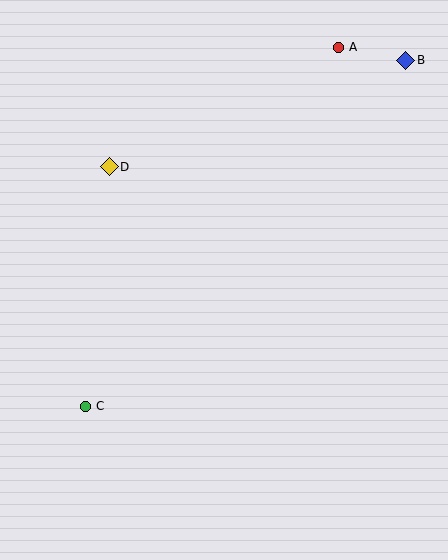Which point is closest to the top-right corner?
Point B is closest to the top-right corner.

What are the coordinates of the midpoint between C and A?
The midpoint between C and A is at (212, 227).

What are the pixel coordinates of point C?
Point C is at (85, 406).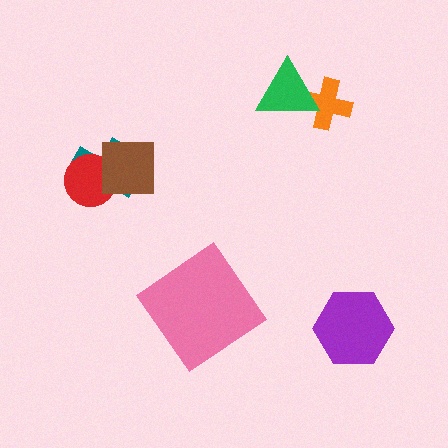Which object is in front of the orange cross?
The green triangle is in front of the orange cross.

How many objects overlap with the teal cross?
2 objects overlap with the teal cross.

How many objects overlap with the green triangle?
1 object overlaps with the green triangle.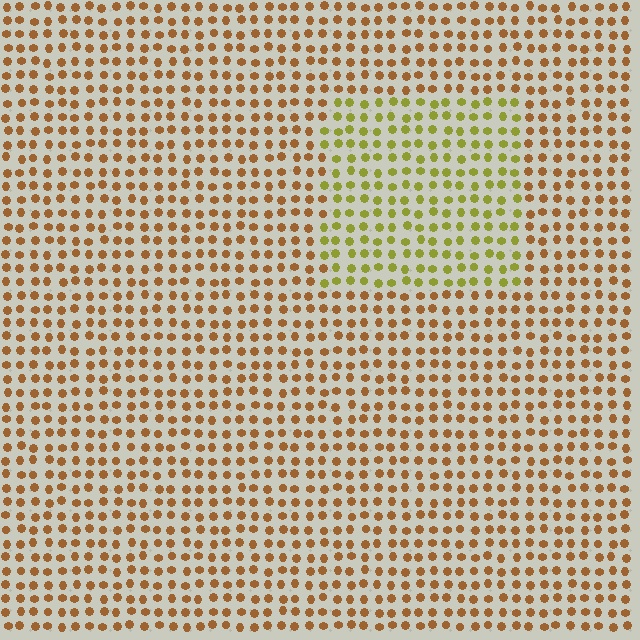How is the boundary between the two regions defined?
The boundary is defined purely by a slight shift in hue (about 41 degrees). Spacing, size, and orientation are identical on both sides.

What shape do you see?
I see a rectangle.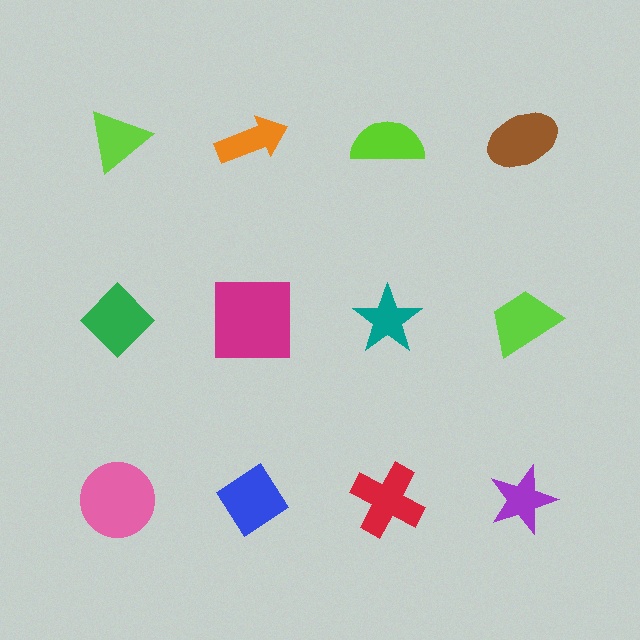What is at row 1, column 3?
A lime semicircle.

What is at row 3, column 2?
A blue diamond.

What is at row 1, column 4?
A brown ellipse.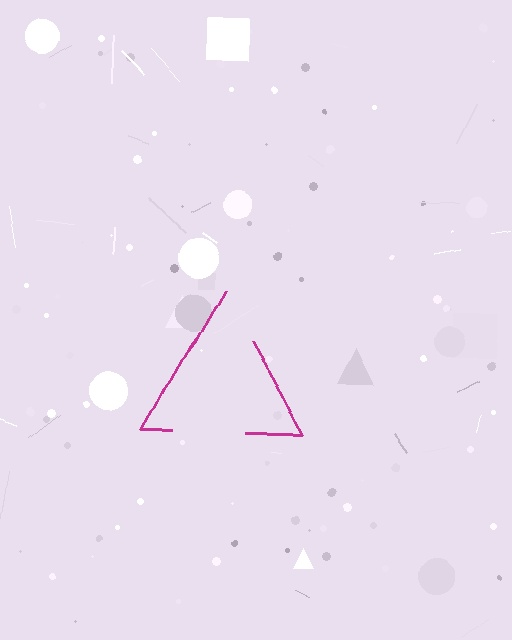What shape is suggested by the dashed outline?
The dashed outline suggests a triangle.